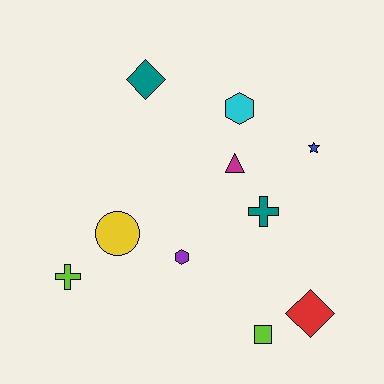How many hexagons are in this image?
There are 2 hexagons.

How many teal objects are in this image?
There are 2 teal objects.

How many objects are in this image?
There are 10 objects.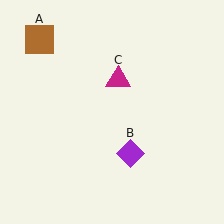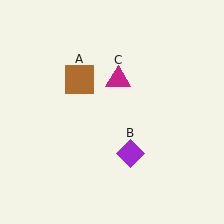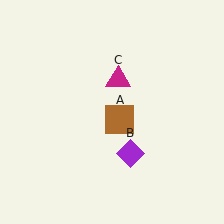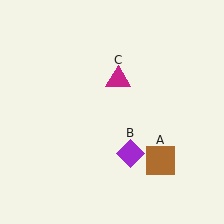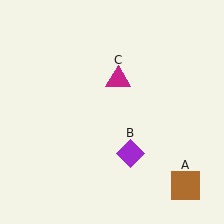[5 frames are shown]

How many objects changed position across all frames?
1 object changed position: brown square (object A).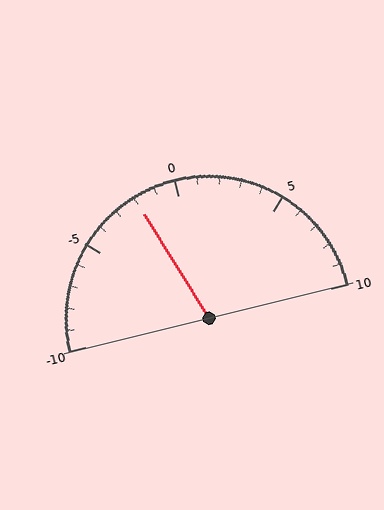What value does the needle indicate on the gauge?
The needle indicates approximately -2.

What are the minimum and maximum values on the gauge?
The gauge ranges from -10 to 10.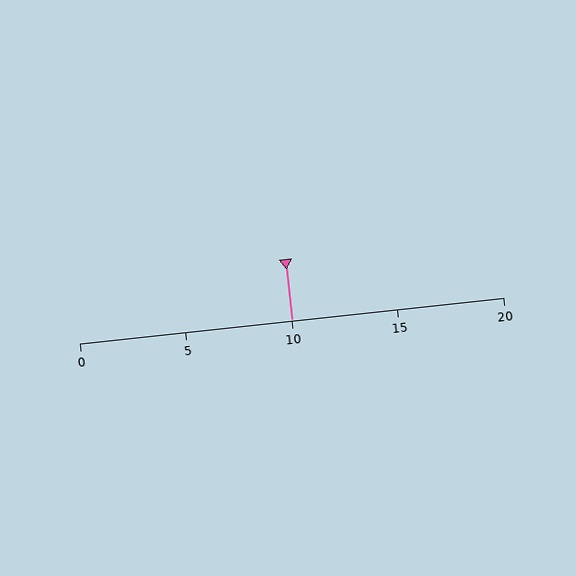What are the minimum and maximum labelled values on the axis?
The axis runs from 0 to 20.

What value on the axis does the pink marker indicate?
The marker indicates approximately 10.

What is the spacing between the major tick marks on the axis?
The major ticks are spaced 5 apart.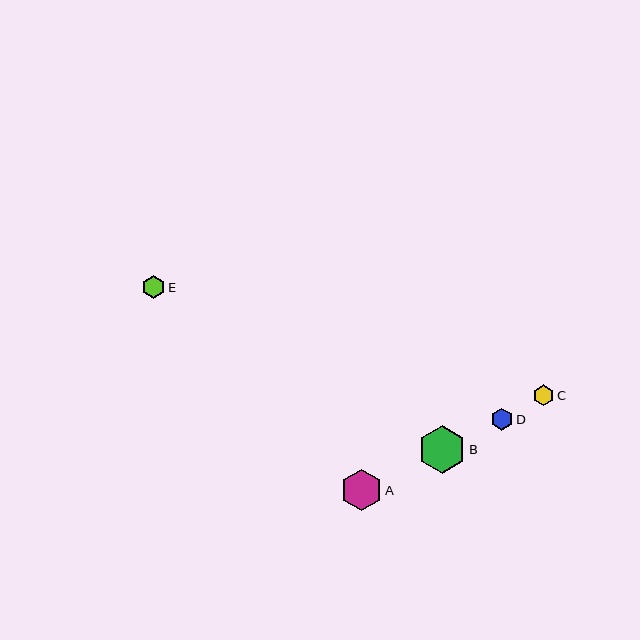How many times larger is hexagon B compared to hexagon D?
Hexagon B is approximately 2.2 times the size of hexagon D.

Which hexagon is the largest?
Hexagon B is the largest with a size of approximately 47 pixels.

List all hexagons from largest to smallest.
From largest to smallest: B, A, E, D, C.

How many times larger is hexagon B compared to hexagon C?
Hexagon B is approximately 2.3 times the size of hexagon C.